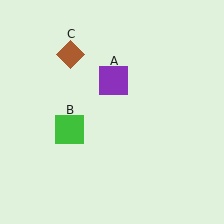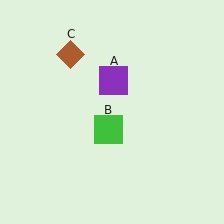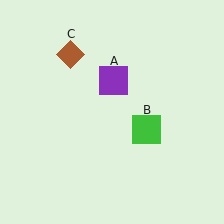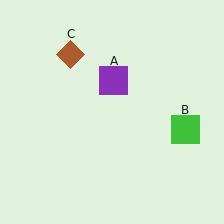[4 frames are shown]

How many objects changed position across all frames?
1 object changed position: green square (object B).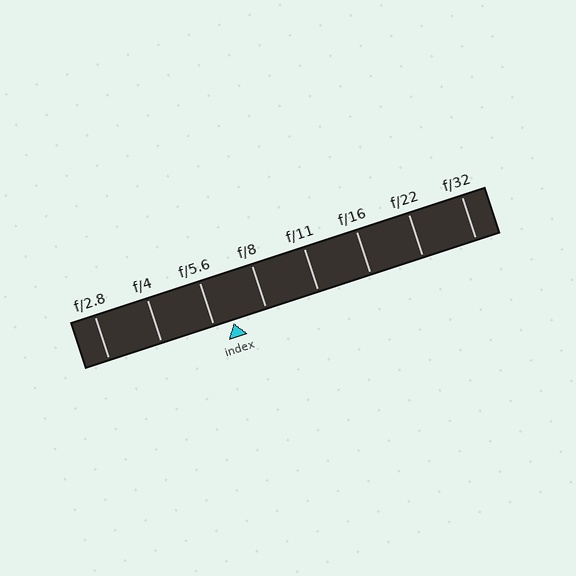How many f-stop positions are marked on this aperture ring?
There are 8 f-stop positions marked.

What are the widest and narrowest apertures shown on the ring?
The widest aperture shown is f/2.8 and the narrowest is f/32.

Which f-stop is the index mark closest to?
The index mark is closest to f/5.6.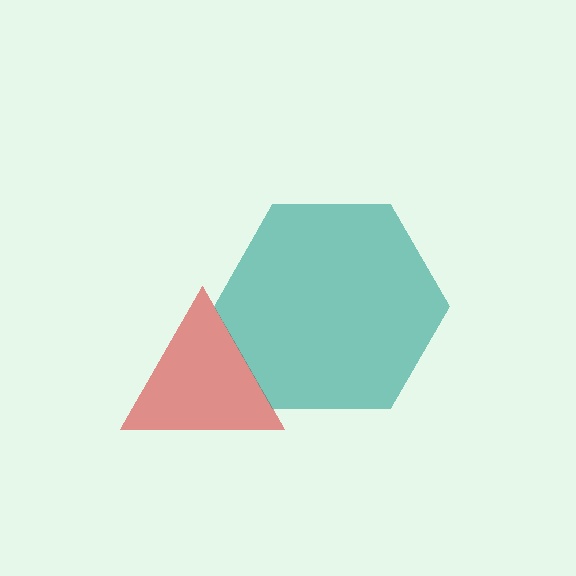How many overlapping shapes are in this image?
There are 2 overlapping shapes in the image.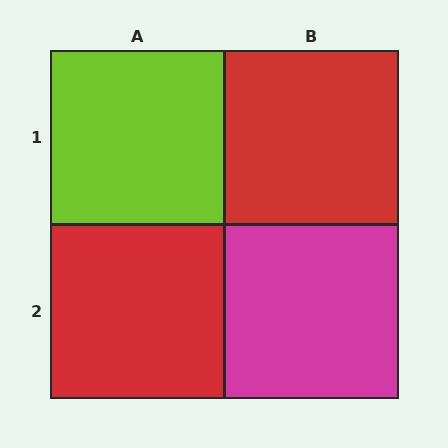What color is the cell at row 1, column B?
Red.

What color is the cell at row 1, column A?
Lime.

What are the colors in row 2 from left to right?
Red, magenta.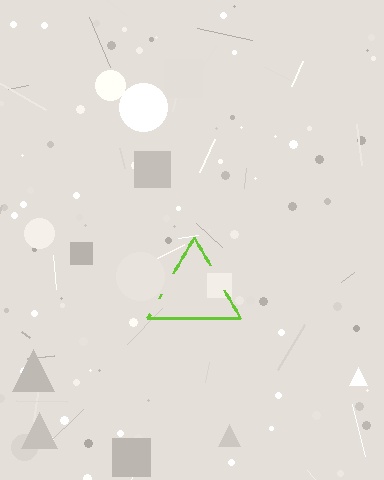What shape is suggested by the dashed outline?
The dashed outline suggests a triangle.